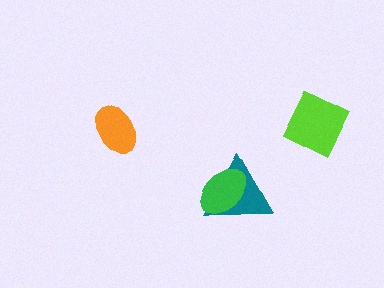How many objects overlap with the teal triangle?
1 object overlaps with the teal triangle.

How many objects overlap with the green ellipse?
1 object overlaps with the green ellipse.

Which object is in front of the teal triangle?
The green ellipse is in front of the teal triangle.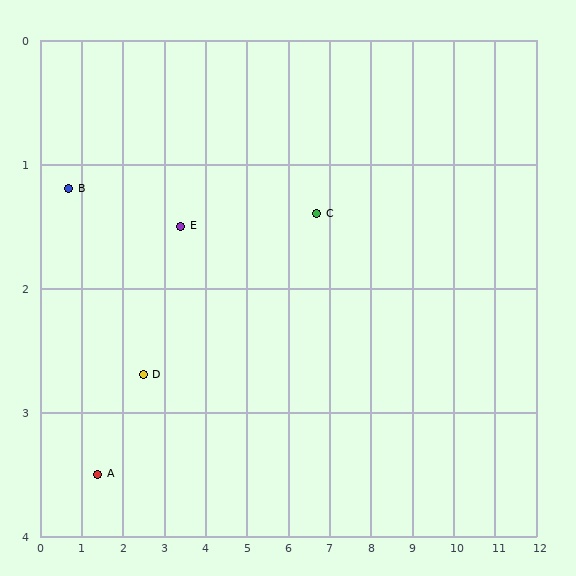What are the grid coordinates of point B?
Point B is at approximately (0.7, 1.2).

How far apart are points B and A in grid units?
Points B and A are about 2.4 grid units apart.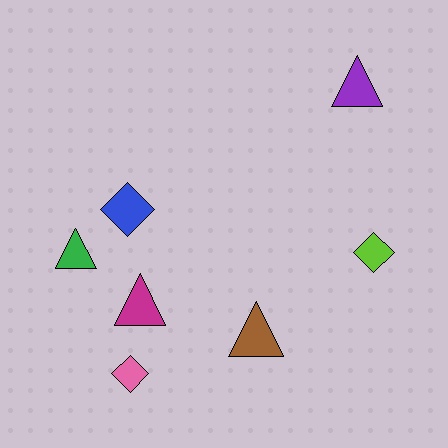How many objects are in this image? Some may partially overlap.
There are 7 objects.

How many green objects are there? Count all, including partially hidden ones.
There is 1 green object.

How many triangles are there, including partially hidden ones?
There are 4 triangles.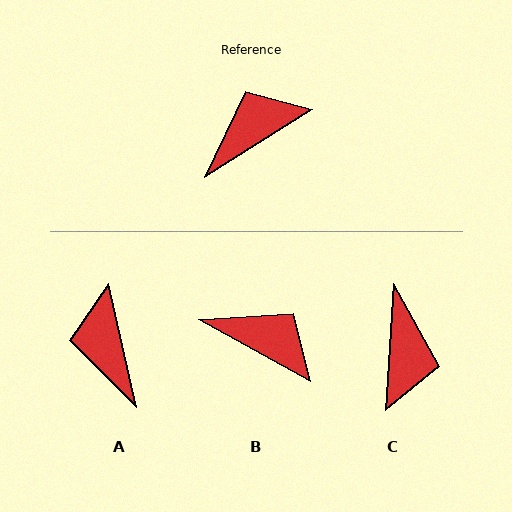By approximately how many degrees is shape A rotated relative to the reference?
Approximately 71 degrees counter-clockwise.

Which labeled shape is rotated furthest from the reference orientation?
C, about 126 degrees away.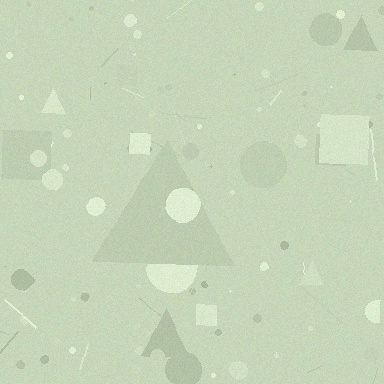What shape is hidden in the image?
A triangle is hidden in the image.